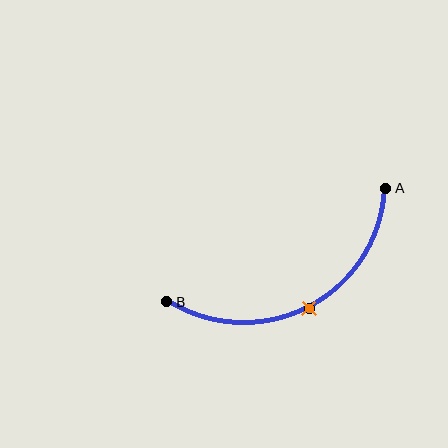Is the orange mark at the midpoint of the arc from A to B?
Yes. The orange mark lies on the arc at equal arc-length from both A and B — it is the arc midpoint.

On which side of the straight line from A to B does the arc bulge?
The arc bulges below the straight line connecting A and B.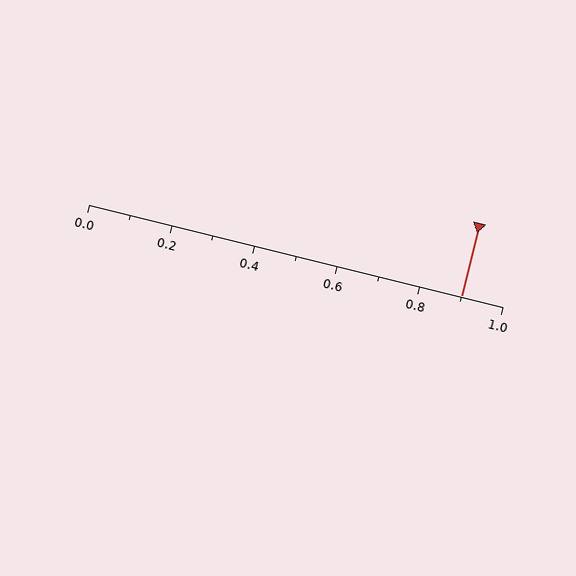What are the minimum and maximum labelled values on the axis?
The axis runs from 0.0 to 1.0.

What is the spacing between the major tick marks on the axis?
The major ticks are spaced 0.2 apart.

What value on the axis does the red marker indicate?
The marker indicates approximately 0.9.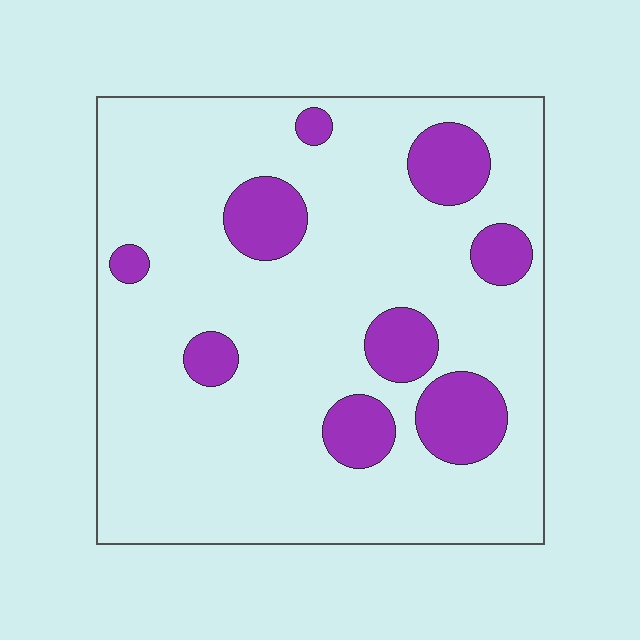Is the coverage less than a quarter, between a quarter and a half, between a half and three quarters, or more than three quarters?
Less than a quarter.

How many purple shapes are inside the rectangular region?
9.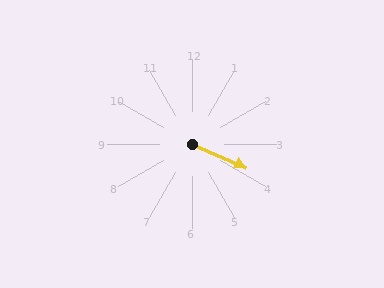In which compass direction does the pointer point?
Southeast.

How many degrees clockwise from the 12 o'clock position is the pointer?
Approximately 114 degrees.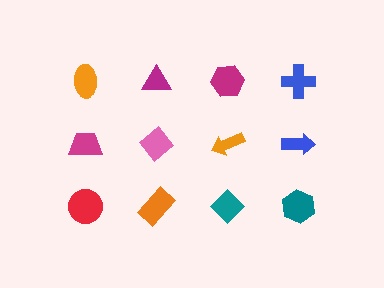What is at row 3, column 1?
A red circle.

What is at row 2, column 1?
A magenta trapezoid.